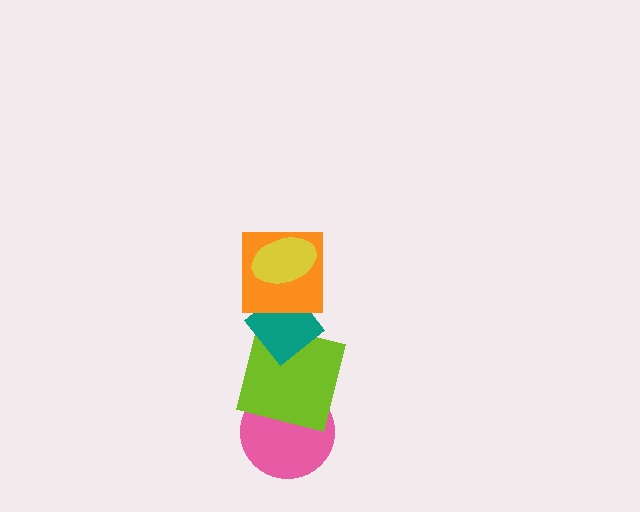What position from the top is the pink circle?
The pink circle is 5th from the top.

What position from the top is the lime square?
The lime square is 4th from the top.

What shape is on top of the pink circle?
The lime square is on top of the pink circle.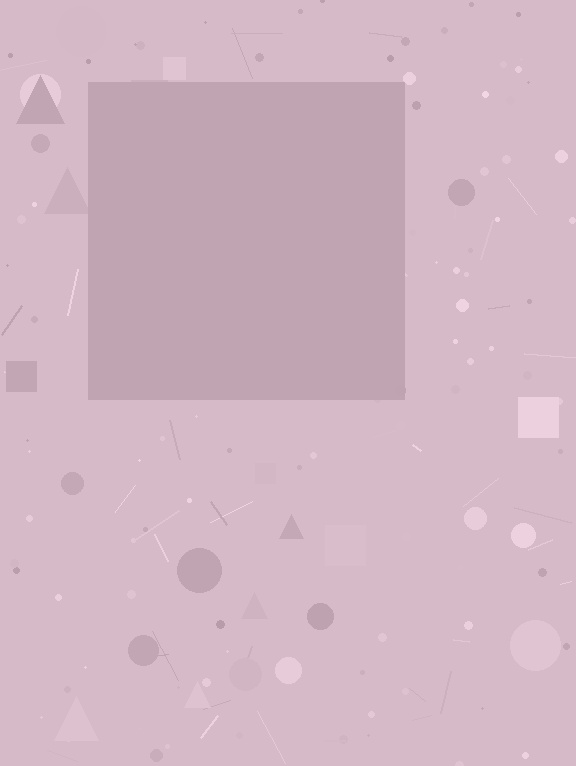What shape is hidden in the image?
A square is hidden in the image.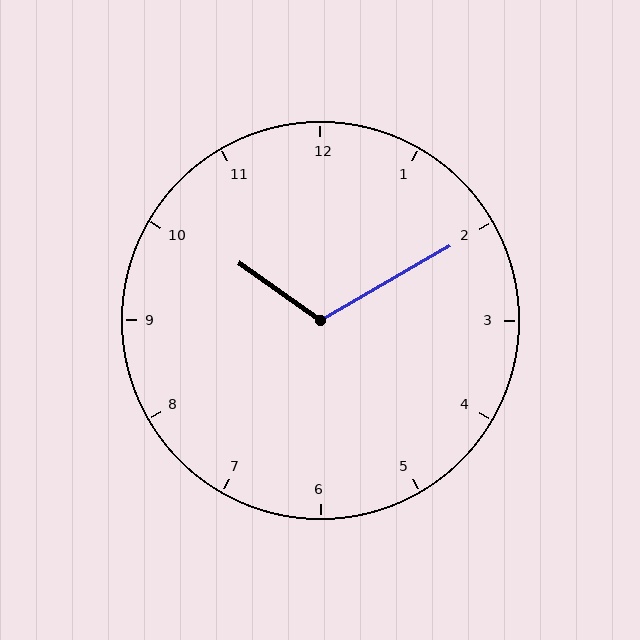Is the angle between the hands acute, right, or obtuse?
It is obtuse.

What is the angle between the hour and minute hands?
Approximately 115 degrees.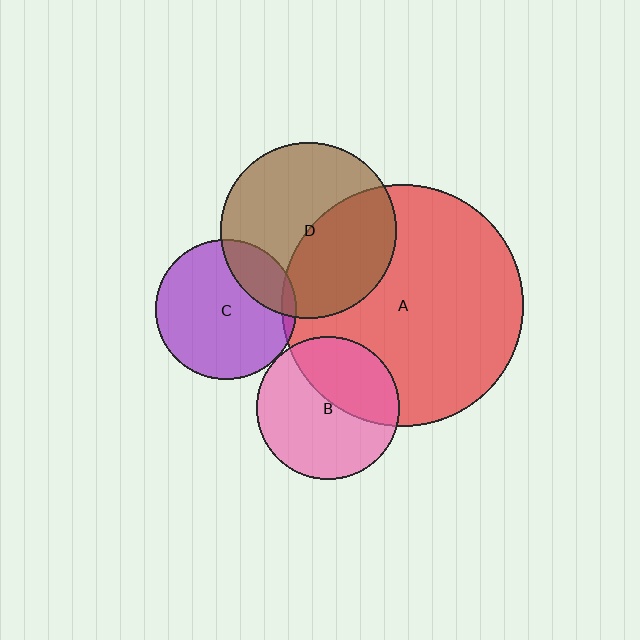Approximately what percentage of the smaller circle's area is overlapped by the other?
Approximately 20%.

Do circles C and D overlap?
Yes.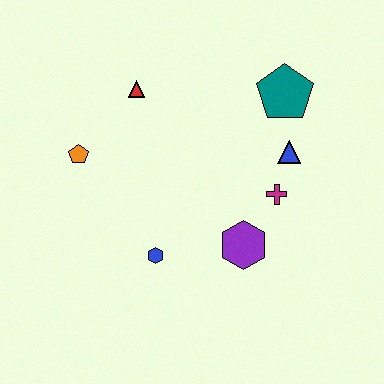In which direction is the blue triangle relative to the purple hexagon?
The blue triangle is above the purple hexagon.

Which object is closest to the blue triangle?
The magenta cross is closest to the blue triangle.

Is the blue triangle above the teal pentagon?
No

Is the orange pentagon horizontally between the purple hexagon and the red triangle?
No